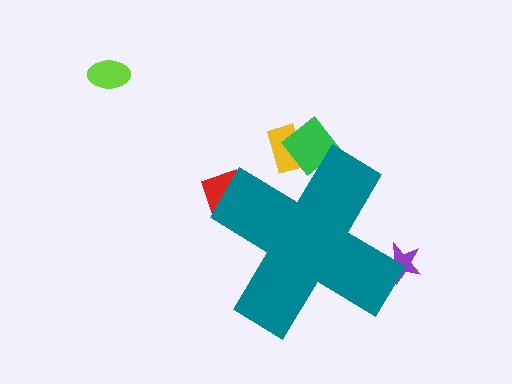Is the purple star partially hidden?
Yes, the purple star is partially hidden behind the teal cross.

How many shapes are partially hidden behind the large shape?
4 shapes are partially hidden.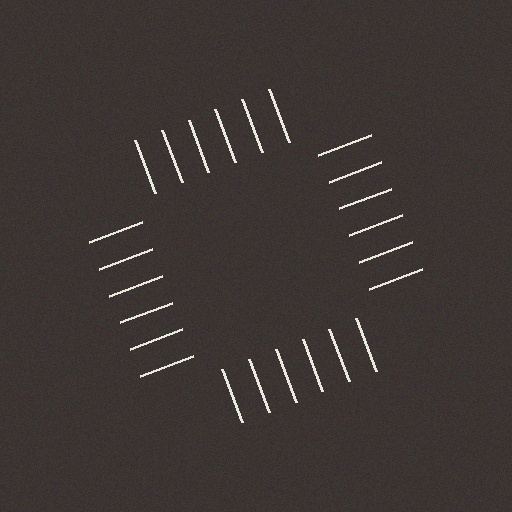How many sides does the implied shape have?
4 sides — the line-ends trace a square.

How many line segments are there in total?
24 — 6 along each of the 4 edges.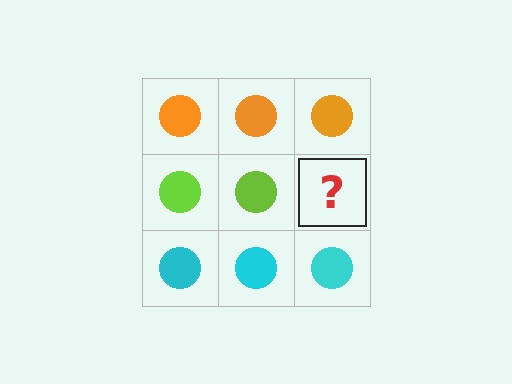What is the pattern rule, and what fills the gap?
The rule is that each row has a consistent color. The gap should be filled with a lime circle.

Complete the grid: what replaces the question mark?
The question mark should be replaced with a lime circle.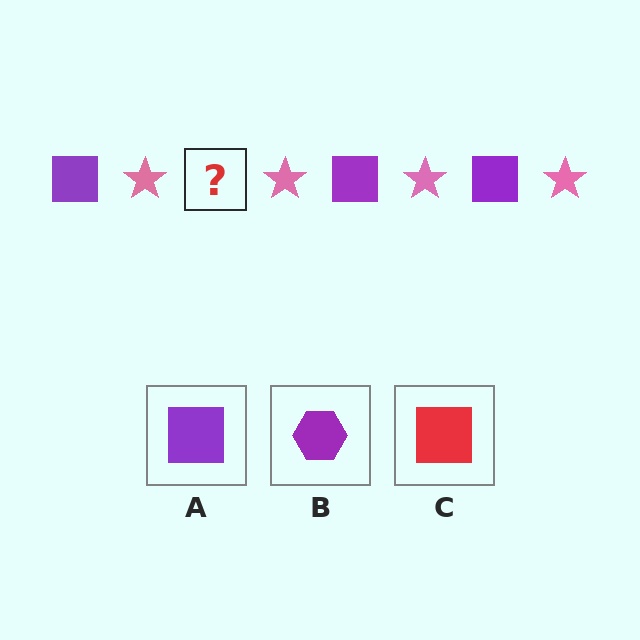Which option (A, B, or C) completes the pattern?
A.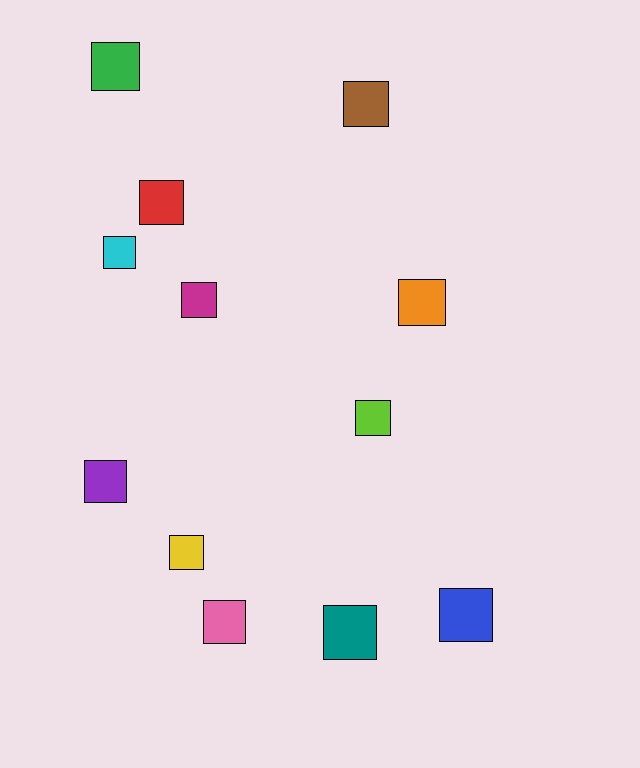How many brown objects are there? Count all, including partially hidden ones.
There is 1 brown object.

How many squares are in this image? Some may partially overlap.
There are 12 squares.